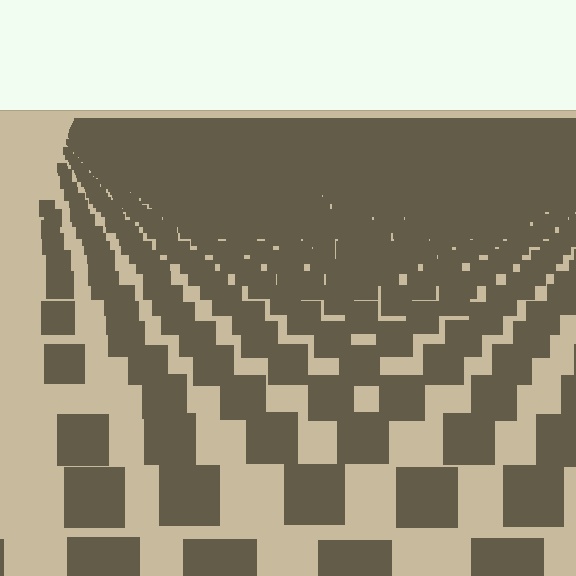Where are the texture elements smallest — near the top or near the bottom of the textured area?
Near the top.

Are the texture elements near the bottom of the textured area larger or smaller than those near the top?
Larger. Near the bottom, elements are closer to the viewer and appear at a bigger on-screen size.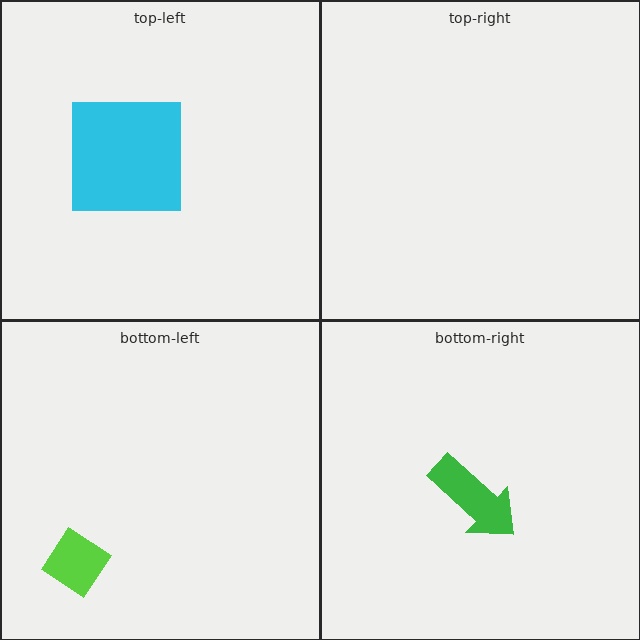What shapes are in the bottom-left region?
The lime diamond.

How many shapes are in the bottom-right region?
1.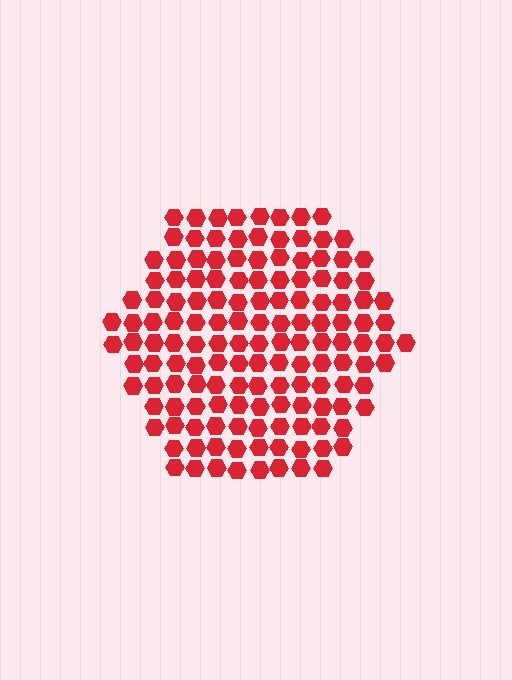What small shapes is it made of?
It is made of small hexagons.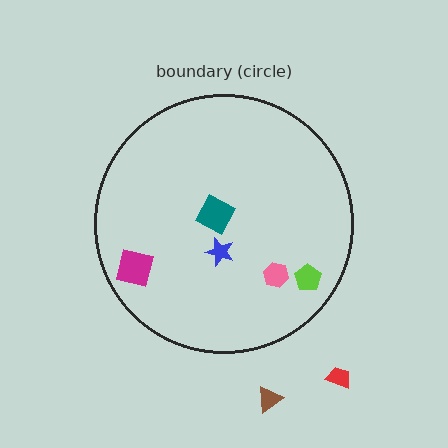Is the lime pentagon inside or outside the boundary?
Inside.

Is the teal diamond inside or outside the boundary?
Inside.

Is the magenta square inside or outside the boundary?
Inside.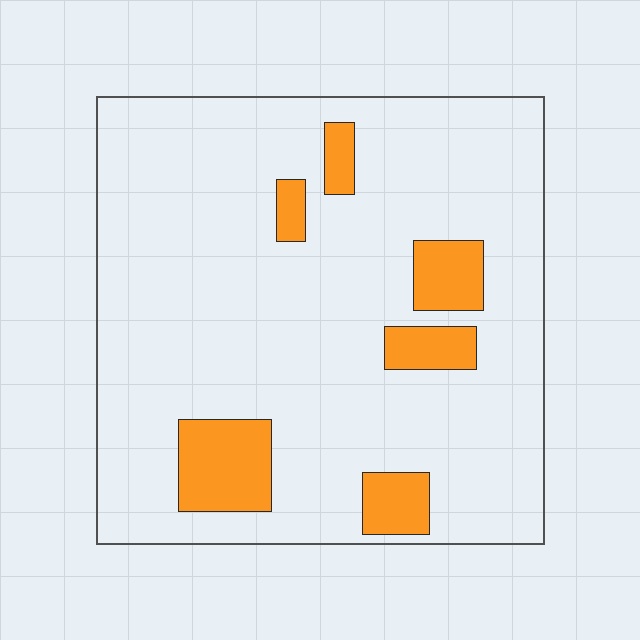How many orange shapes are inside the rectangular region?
6.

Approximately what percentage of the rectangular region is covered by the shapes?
Approximately 15%.